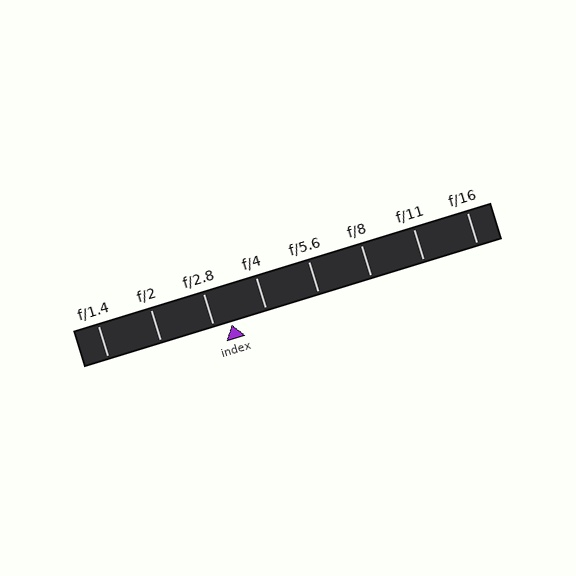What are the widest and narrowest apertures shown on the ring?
The widest aperture shown is f/1.4 and the narrowest is f/16.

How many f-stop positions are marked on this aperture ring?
There are 8 f-stop positions marked.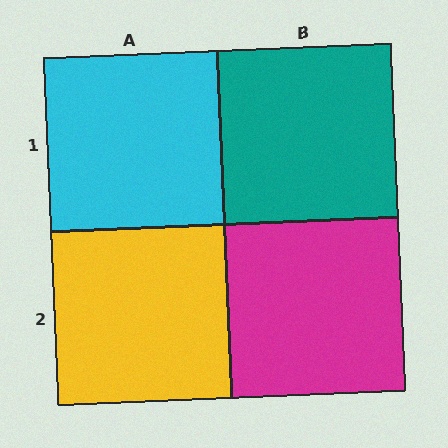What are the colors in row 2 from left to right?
Yellow, magenta.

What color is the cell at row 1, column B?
Teal.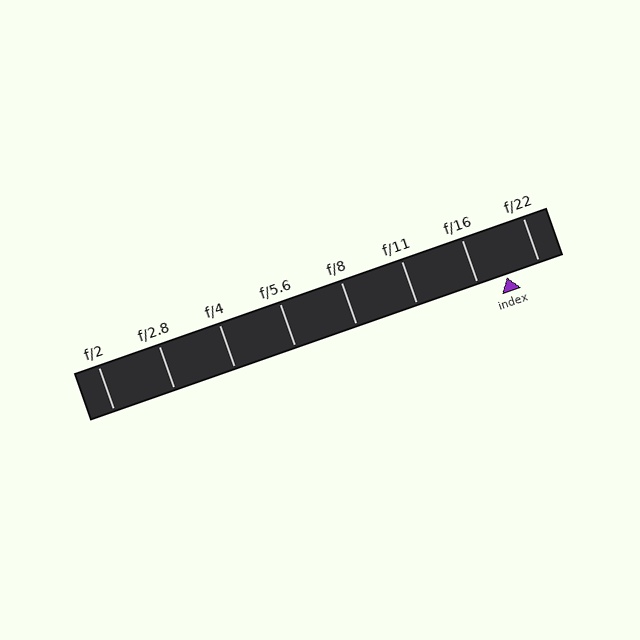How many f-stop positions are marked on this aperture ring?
There are 8 f-stop positions marked.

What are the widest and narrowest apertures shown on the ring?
The widest aperture shown is f/2 and the narrowest is f/22.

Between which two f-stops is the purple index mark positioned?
The index mark is between f/16 and f/22.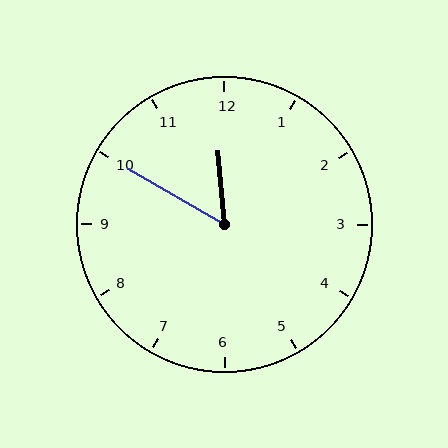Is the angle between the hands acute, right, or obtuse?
It is acute.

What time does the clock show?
11:50.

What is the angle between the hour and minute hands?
Approximately 55 degrees.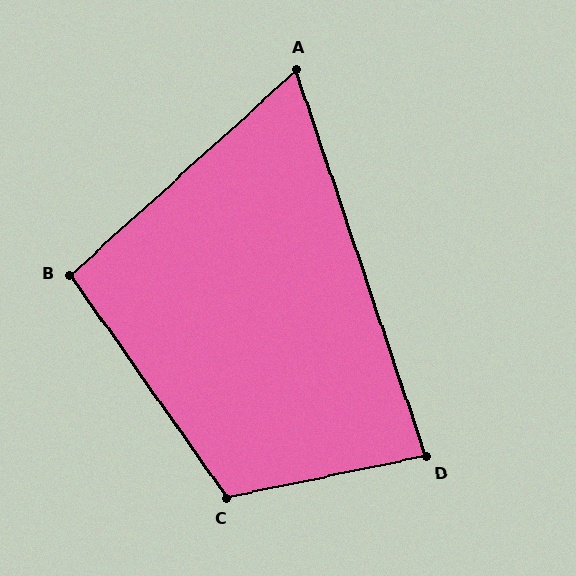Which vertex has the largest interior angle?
C, at approximately 114 degrees.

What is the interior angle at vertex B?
Approximately 97 degrees (obtuse).